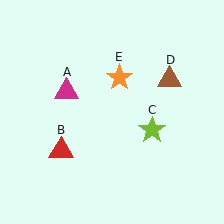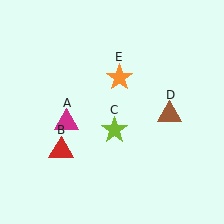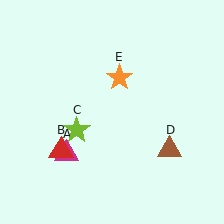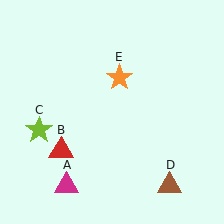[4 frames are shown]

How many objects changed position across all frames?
3 objects changed position: magenta triangle (object A), lime star (object C), brown triangle (object D).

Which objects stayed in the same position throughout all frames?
Red triangle (object B) and orange star (object E) remained stationary.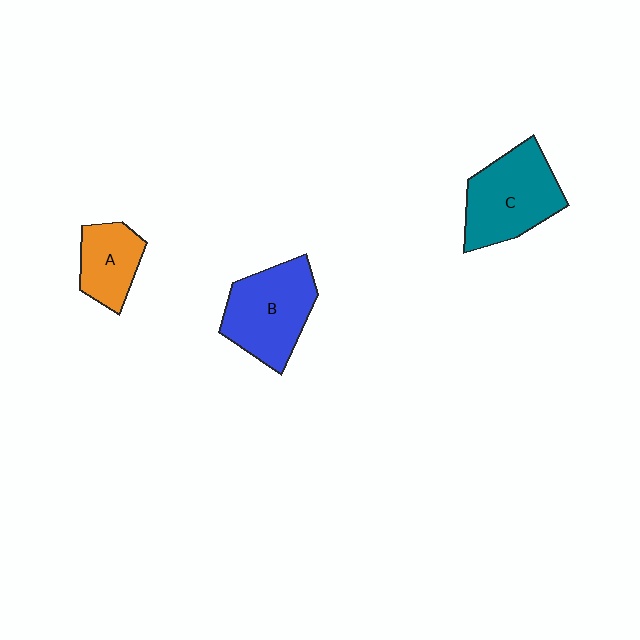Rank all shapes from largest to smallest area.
From largest to smallest: C (teal), B (blue), A (orange).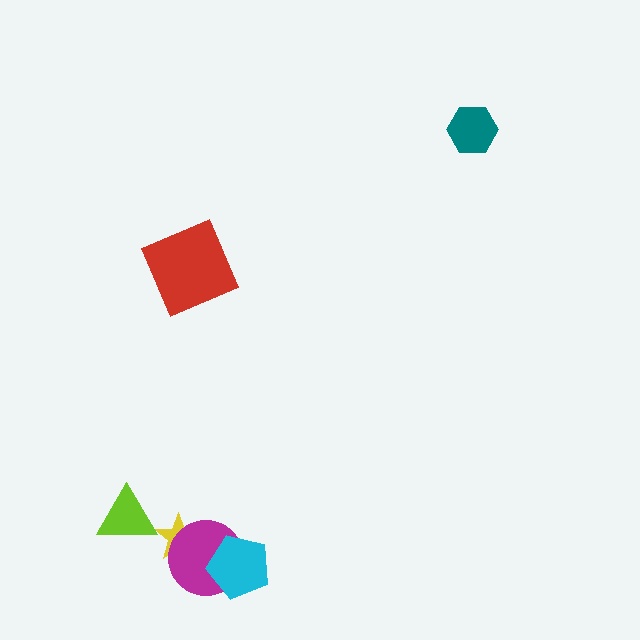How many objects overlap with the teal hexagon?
0 objects overlap with the teal hexagon.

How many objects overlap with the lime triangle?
0 objects overlap with the lime triangle.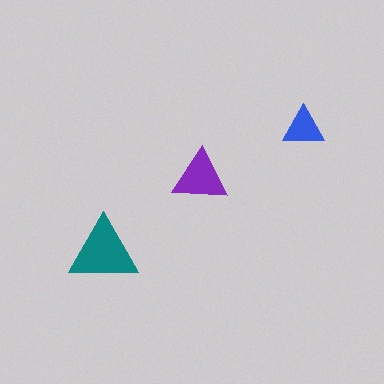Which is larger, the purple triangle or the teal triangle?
The teal one.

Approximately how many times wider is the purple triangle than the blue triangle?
About 1.5 times wider.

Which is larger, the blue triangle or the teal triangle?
The teal one.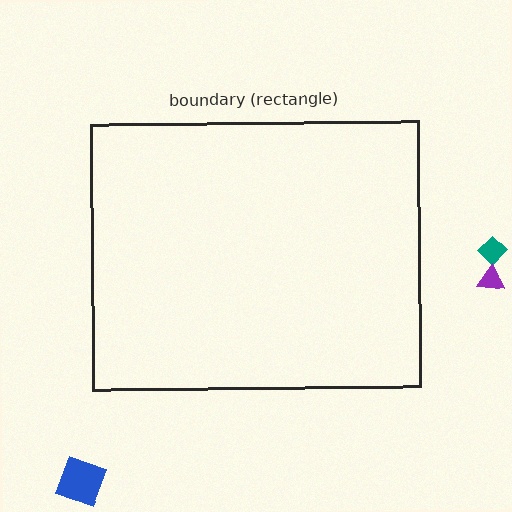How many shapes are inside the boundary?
0 inside, 3 outside.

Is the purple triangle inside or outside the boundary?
Outside.